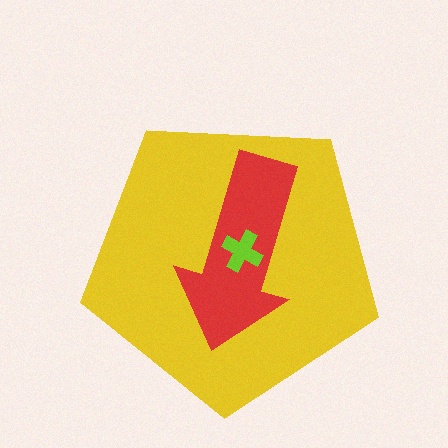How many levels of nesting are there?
3.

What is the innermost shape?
The lime cross.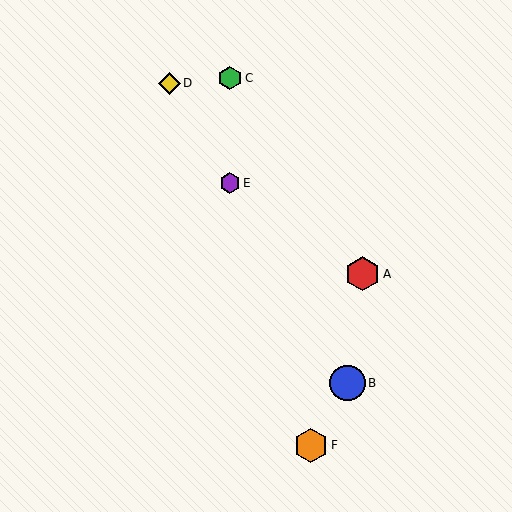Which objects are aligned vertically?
Objects C, E are aligned vertically.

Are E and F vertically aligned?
No, E is at x≈230 and F is at x≈311.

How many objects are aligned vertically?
2 objects (C, E) are aligned vertically.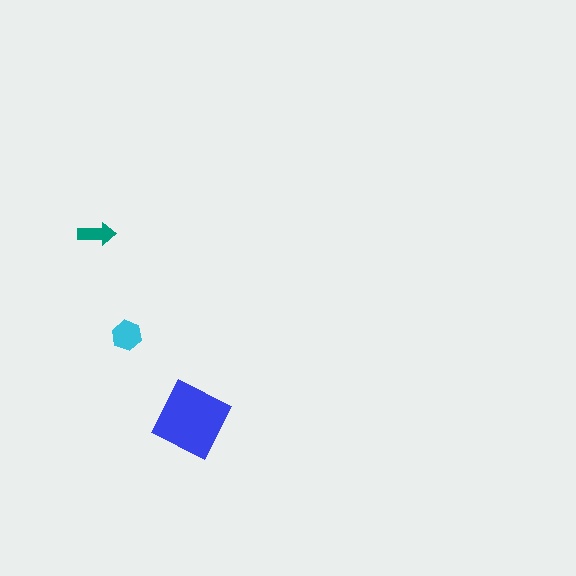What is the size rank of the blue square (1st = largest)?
1st.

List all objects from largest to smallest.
The blue square, the cyan hexagon, the teal arrow.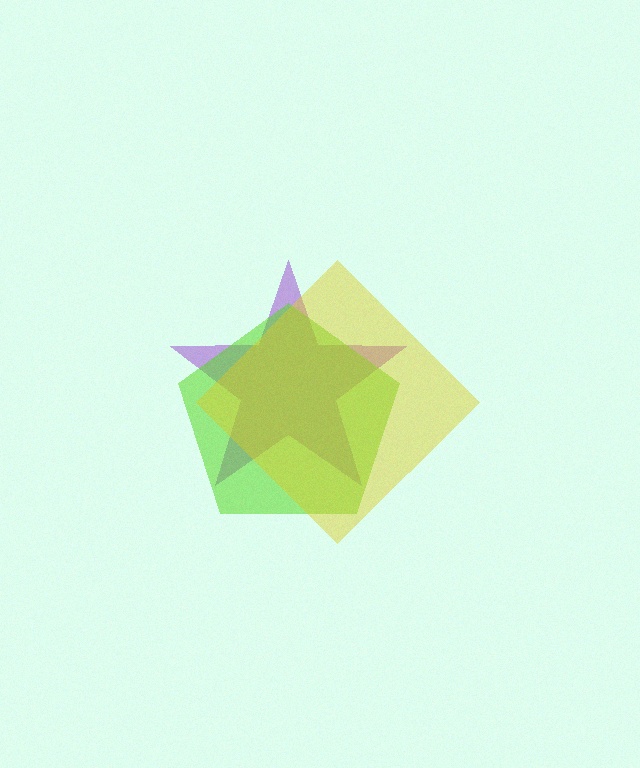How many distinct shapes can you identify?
There are 3 distinct shapes: a purple star, a lime pentagon, a yellow diamond.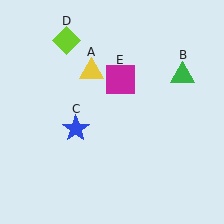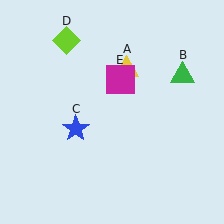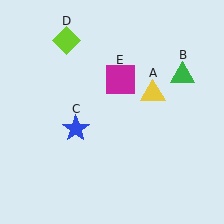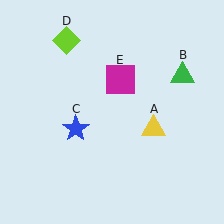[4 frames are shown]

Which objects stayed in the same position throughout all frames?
Green triangle (object B) and blue star (object C) and lime diamond (object D) and magenta square (object E) remained stationary.